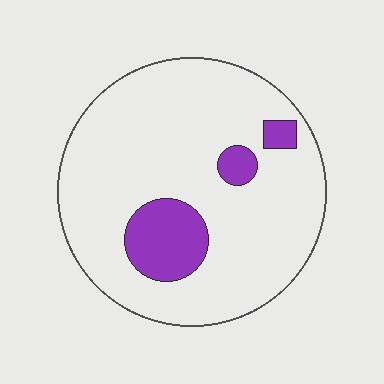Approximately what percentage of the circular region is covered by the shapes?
Approximately 15%.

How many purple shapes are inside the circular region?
3.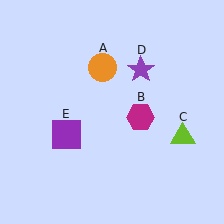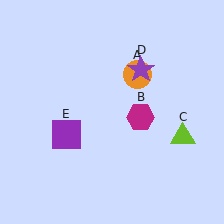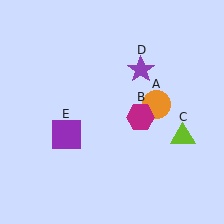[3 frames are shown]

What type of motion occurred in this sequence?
The orange circle (object A) rotated clockwise around the center of the scene.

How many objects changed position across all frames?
1 object changed position: orange circle (object A).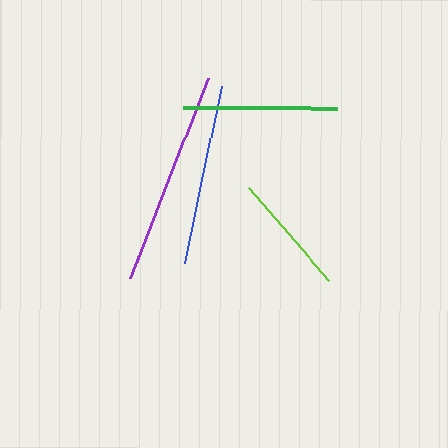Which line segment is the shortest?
The lime line is the shortest at approximately 121 pixels.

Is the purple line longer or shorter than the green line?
The purple line is longer than the green line.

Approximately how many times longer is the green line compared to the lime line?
The green line is approximately 1.3 times the length of the lime line.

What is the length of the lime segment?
The lime segment is approximately 121 pixels long.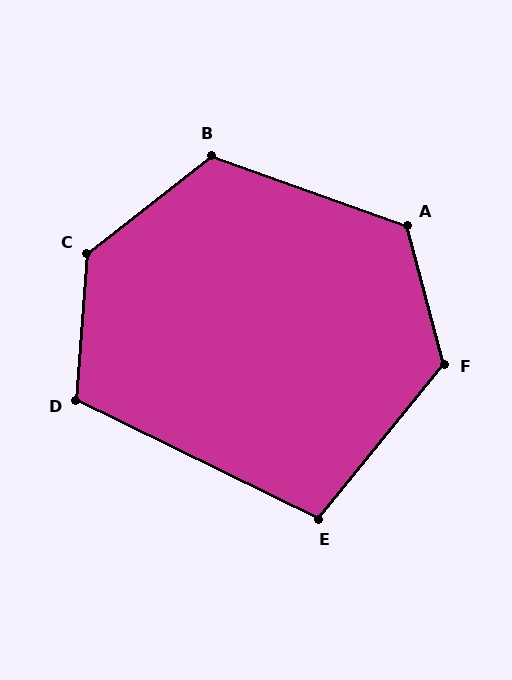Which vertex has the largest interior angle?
C, at approximately 132 degrees.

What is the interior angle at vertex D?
Approximately 112 degrees (obtuse).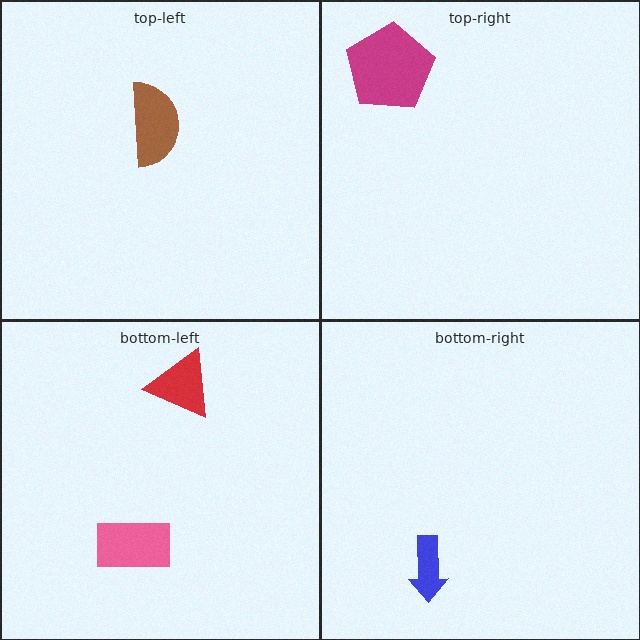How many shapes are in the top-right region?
1.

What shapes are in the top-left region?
The brown semicircle.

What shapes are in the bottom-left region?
The pink rectangle, the red triangle.